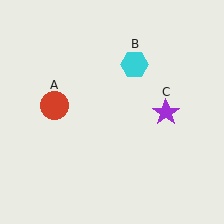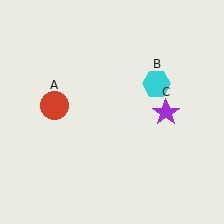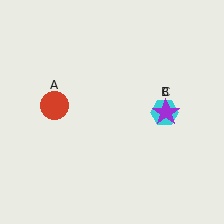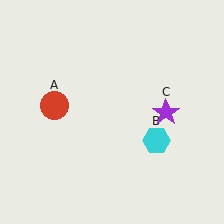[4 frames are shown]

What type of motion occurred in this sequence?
The cyan hexagon (object B) rotated clockwise around the center of the scene.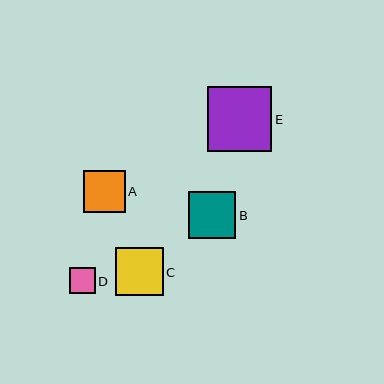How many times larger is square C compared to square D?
Square C is approximately 1.9 times the size of square D.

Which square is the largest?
Square E is the largest with a size of approximately 65 pixels.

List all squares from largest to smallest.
From largest to smallest: E, C, B, A, D.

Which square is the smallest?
Square D is the smallest with a size of approximately 26 pixels.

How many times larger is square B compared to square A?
Square B is approximately 1.1 times the size of square A.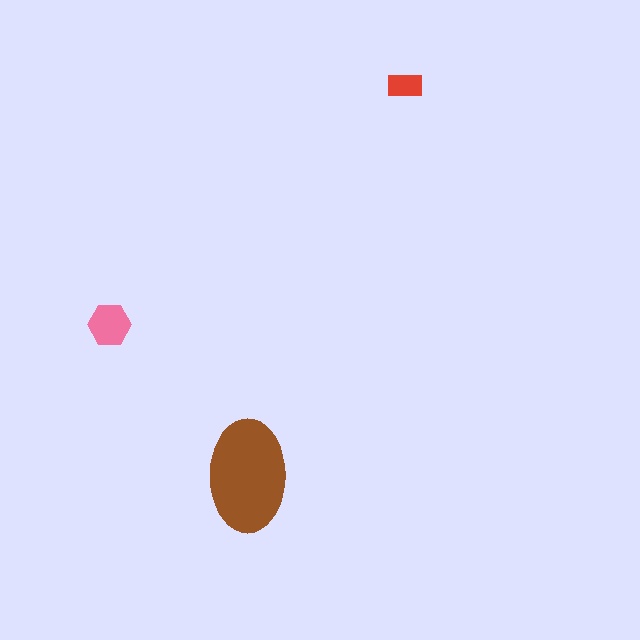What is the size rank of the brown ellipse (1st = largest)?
1st.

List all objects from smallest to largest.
The red rectangle, the pink hexagon, the brown ellipse.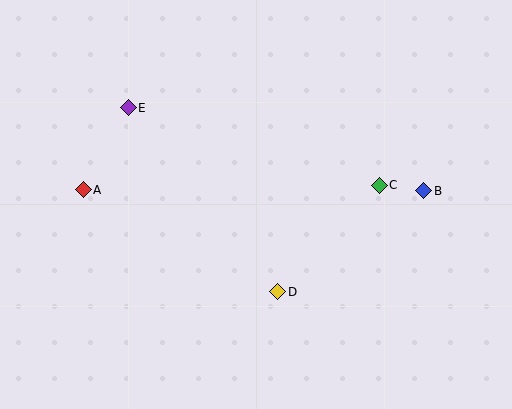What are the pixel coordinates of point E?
Point E is at (128, 108).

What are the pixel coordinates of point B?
Point B is at (424, 191).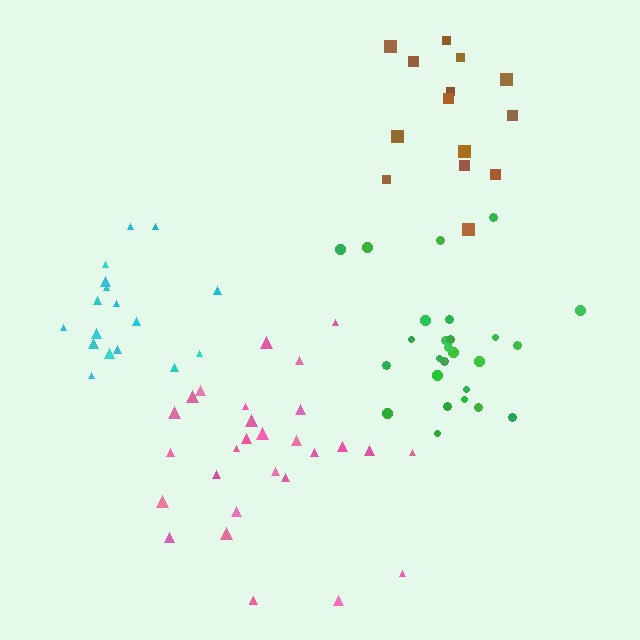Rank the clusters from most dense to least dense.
green, pink, cyan, brown.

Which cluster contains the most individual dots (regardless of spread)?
Pink (29).